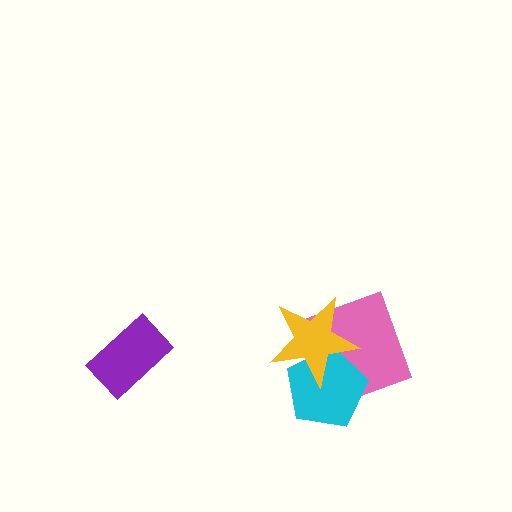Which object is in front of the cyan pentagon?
The yellow star is in front of the cyan pentagon.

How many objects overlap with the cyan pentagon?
2 objects overlap with the cyan pentagon.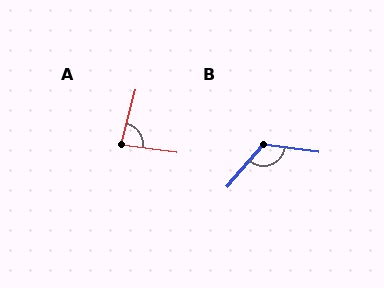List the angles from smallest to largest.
A (82°), B (124°).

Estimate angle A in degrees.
Approximately 82 degrees.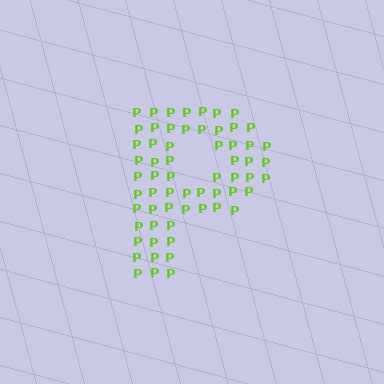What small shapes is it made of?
It is made of small letter P's.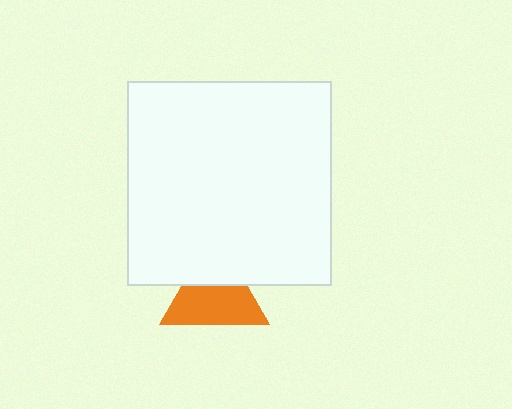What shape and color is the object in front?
The object in front is a white square.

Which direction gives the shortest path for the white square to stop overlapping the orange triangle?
Moving up gives the shortest separation.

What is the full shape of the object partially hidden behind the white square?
The partially hidden object is an orange triangle.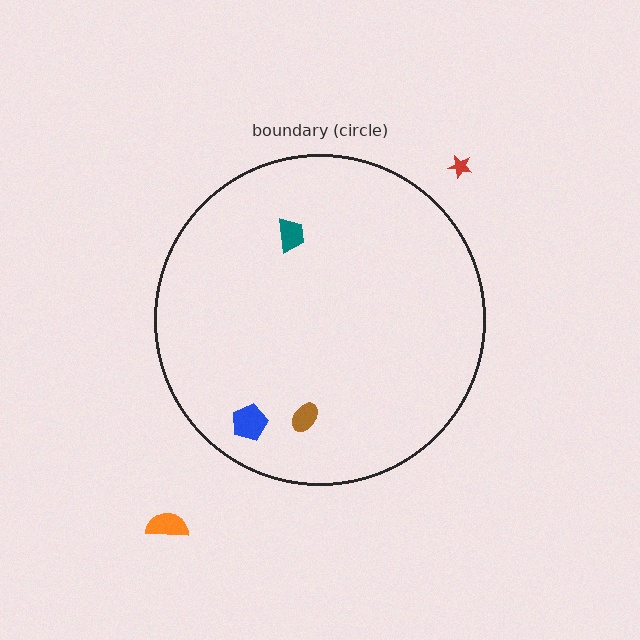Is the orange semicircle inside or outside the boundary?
Outside.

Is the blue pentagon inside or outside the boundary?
Inside.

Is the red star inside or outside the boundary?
Outside.